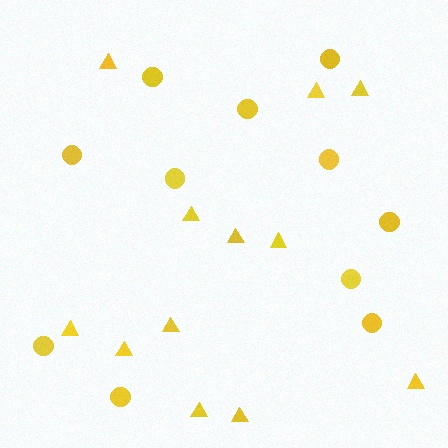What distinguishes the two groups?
There are 2 groups: one group of triangles (12) and one group of circles (11).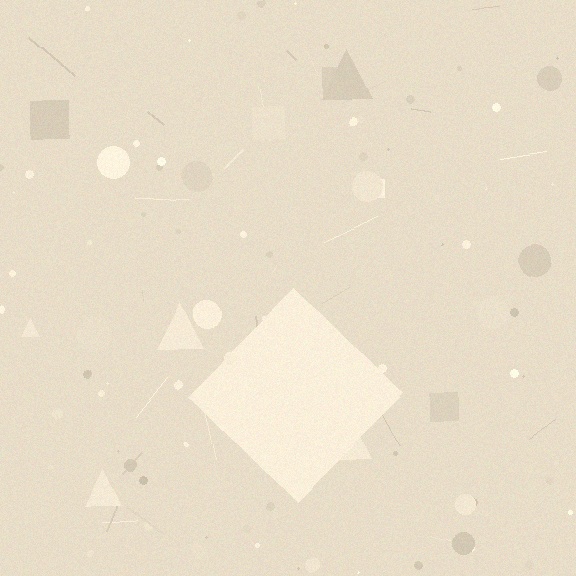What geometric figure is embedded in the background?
A diamond is embedded in the background.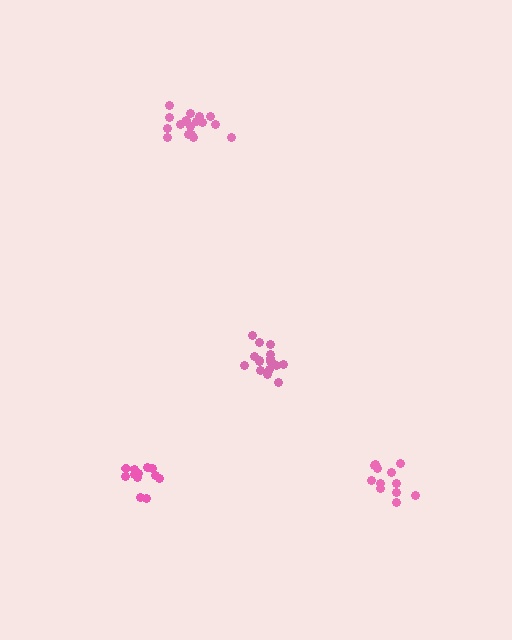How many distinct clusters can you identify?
There are 4 distinct clusters.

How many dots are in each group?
Group 1: 17 dots, Group 2: 13 dots, Group 3: 18 dots, Group 4: 12 dots (60 total).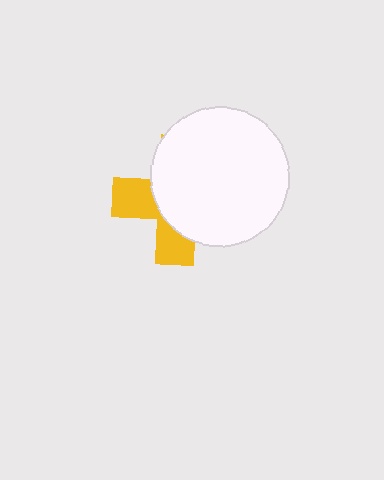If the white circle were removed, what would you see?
You would see the complete yellow cross.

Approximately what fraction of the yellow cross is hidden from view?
Roughly 65% of the yellow cross is hidden behind the white circle.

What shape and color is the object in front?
The object in front is a white circle.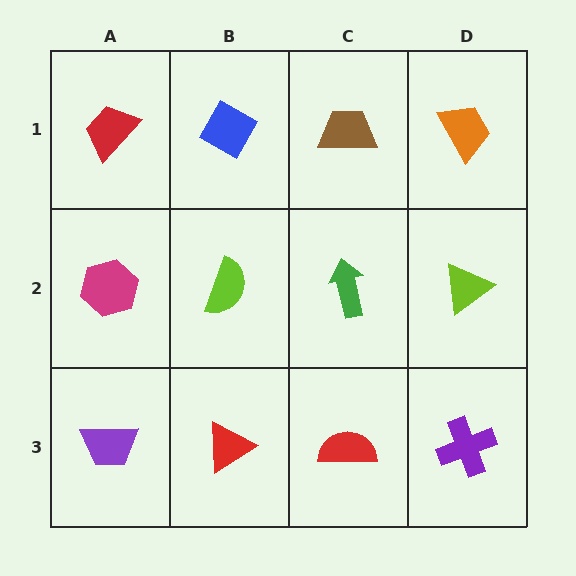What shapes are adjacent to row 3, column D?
A lime triangle (row 2, column D), a red semicircle (row 3, column C).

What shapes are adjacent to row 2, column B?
A blue diamond (row 1, column B), a red triangle (row 3, column B), a magenta hexagon (row 2, column A), a green arrow (row 2, column C).